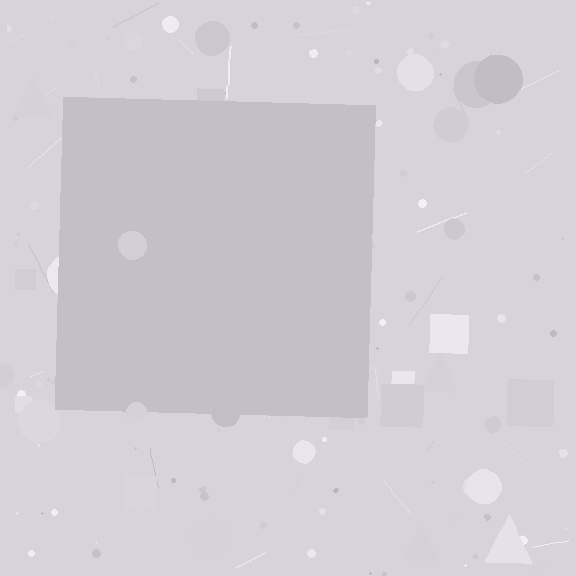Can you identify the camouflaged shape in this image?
The camouflaged shape is a square.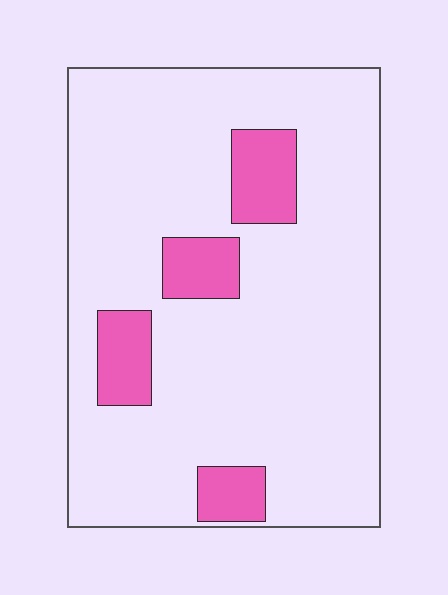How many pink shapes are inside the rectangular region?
4.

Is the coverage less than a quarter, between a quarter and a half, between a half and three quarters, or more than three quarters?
Less than a quarter.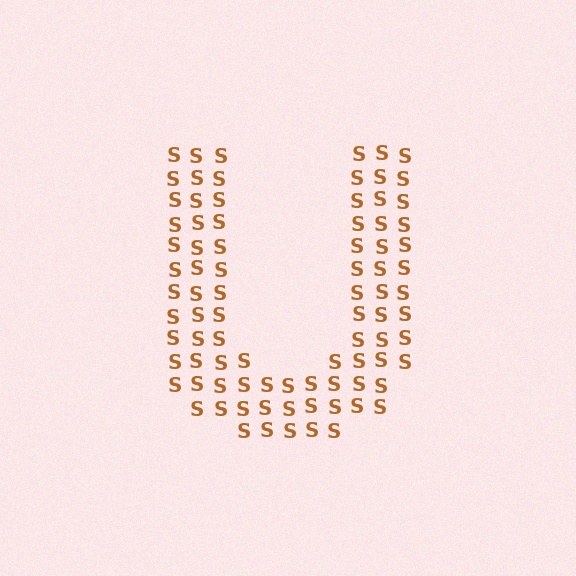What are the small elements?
The small elements are letter S's.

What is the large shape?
The large shape is the letter U.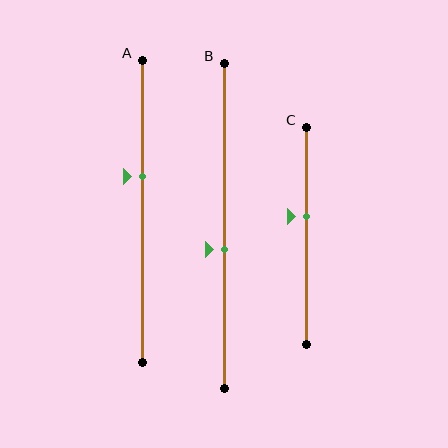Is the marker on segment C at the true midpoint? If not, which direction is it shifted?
No, the marker on segment C is shifted upward by about 9% of the segment length.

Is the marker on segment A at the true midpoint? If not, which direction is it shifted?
No, the marker on segment A is shifted upward by about 11% of the segment length.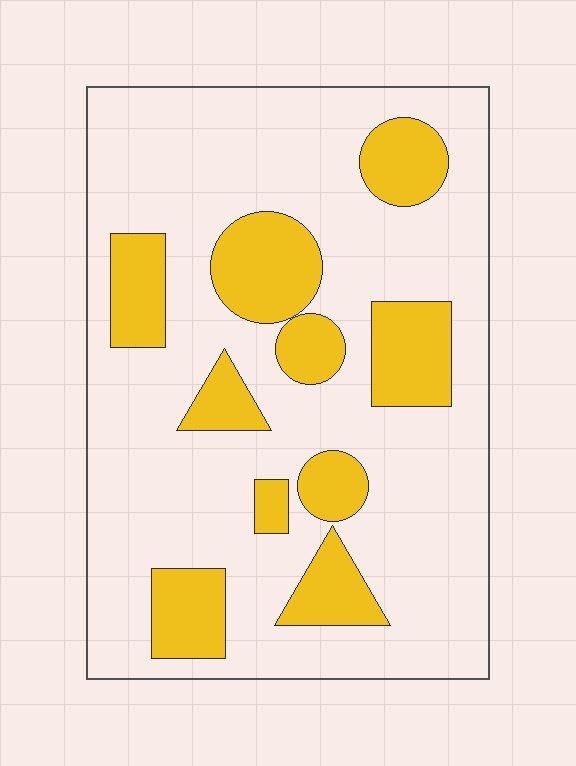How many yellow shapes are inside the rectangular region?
10.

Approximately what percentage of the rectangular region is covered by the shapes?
Approximately 25%.